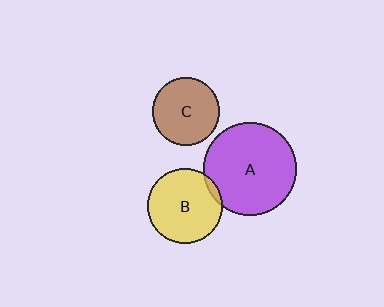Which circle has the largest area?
Circle A (purple).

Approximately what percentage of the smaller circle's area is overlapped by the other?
Approximately 5%.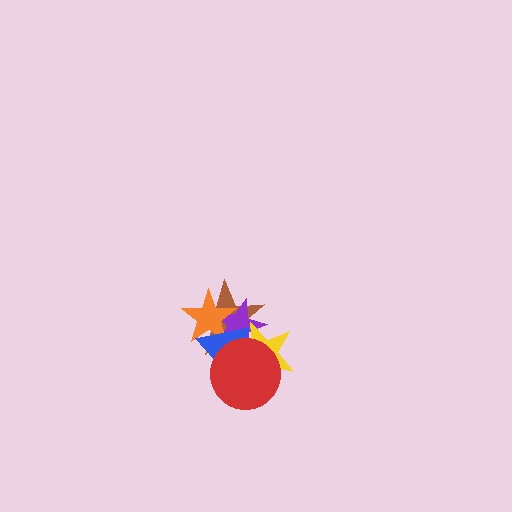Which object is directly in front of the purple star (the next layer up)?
The orange star is directly in front of the purple star.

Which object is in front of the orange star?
The blue triangle is in front of the orange star.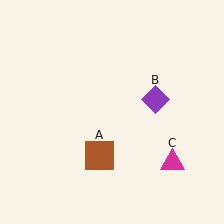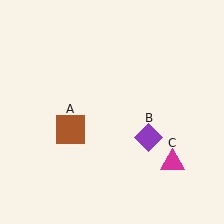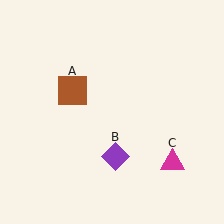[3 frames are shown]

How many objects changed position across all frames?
2 objects changed position: brown square (object A), purple diamond (object B).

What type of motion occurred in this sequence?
The brown square (object A), purple diamond (object B) rotated clockwise around the center of the scene.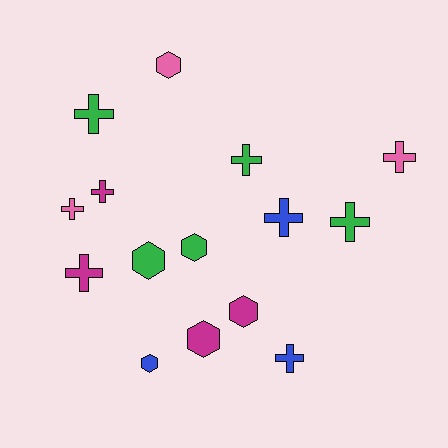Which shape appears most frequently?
Cross, with 9 objects.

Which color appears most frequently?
Green, with 5 objects.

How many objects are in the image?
There are 15 objects.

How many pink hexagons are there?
There is 1 pink hexagon.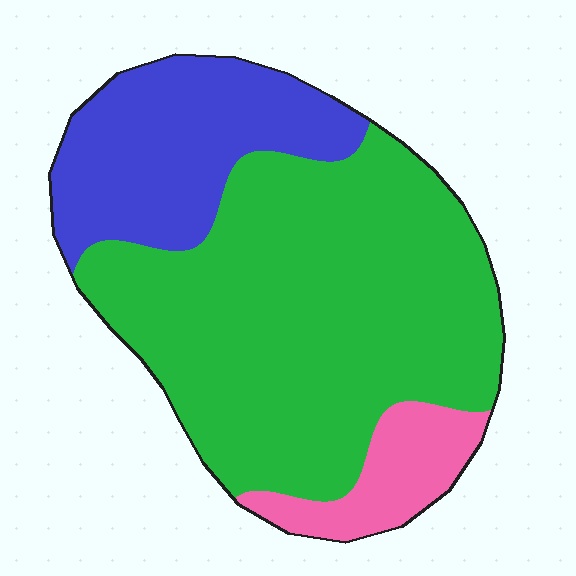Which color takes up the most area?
Green, at roughly 65%.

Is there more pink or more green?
Green.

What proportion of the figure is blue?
Blue takes up about one quarter (1/4) of the figure.